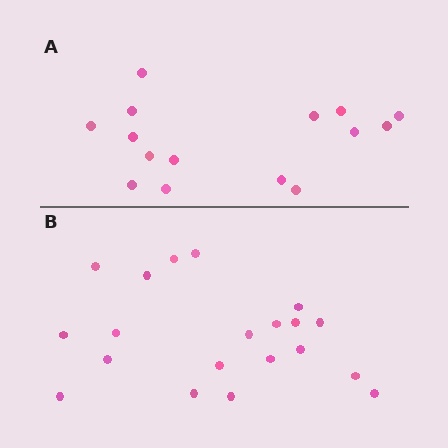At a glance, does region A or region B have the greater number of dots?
Region B (the bottom region) has more dots.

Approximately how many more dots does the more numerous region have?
Region B has about 5 more dots than region A.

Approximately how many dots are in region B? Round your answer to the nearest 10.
About 20 dots.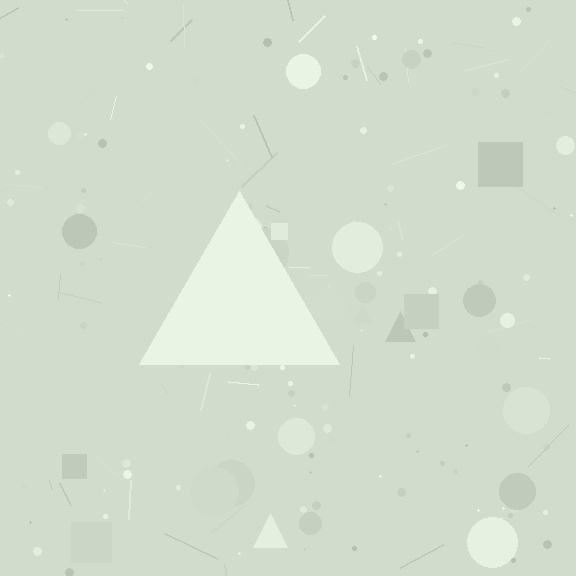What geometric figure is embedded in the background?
A triangle is embedded in the background.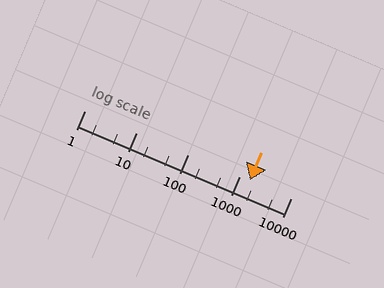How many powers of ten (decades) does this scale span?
The scale spans 4 decades, from 1 to 10000.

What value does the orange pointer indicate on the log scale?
The pointer indicates approximately 1600.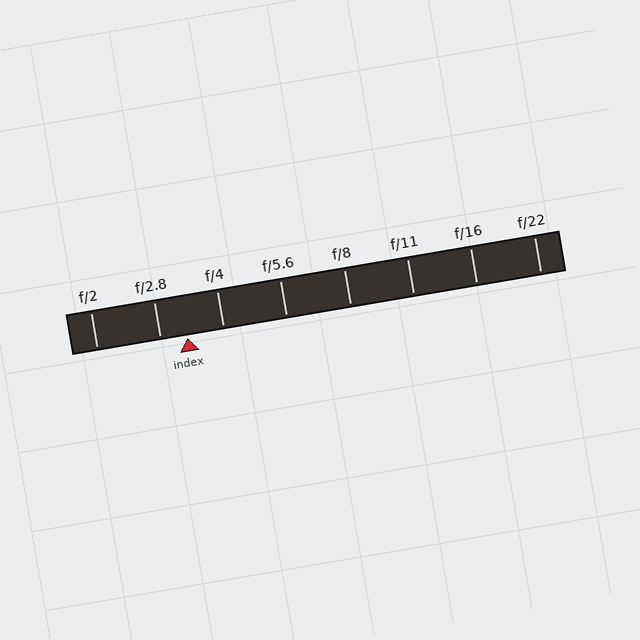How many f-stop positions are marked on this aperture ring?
There are 8 f-stop positions marked.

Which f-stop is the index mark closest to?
The index mark is closest to f/2.8.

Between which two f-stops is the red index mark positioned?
The index mark is between f/2.8 and f/4.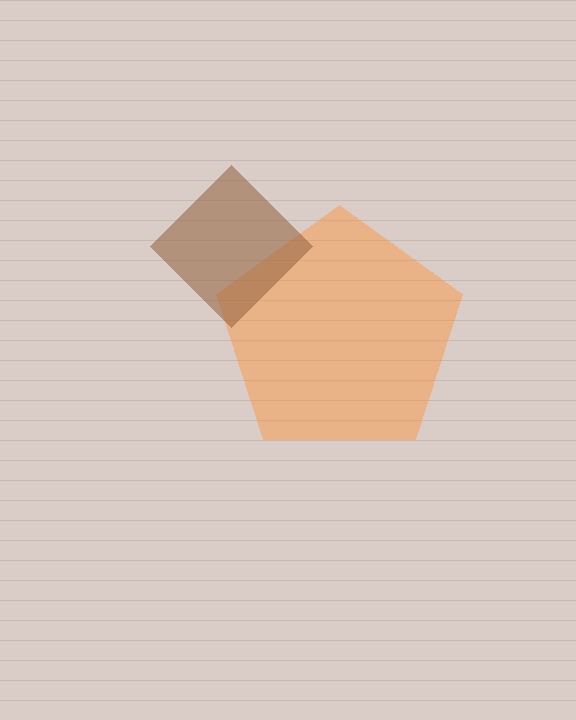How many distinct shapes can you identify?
There are 2 distinct shapes: an orange pentagon, a brown diamond.